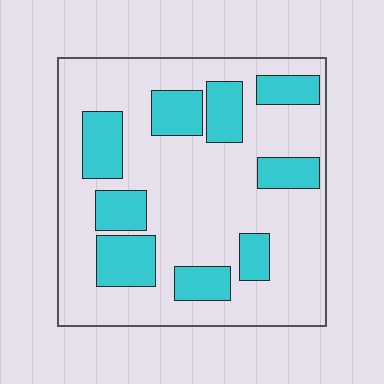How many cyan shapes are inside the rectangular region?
9.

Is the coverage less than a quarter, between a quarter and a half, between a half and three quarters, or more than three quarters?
Between a quarter and a half.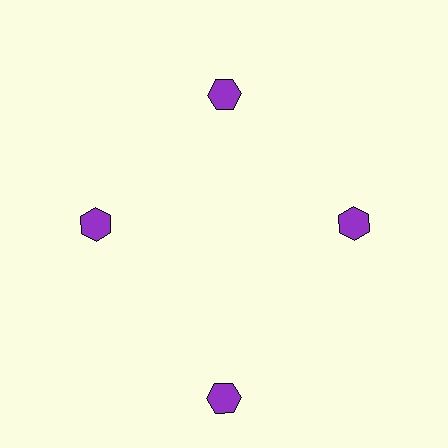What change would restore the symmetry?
The symmetry would be restored by moving it inward, back onto the ring so that all 4 hexagons sit at equal angles and equal distance from the center.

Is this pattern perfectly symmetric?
No. The 4 purple hexagons are arranged in a ring, but one element near the 6 o'clock position is pushed outward from the center, breaking the 4-fold rotational symmetry.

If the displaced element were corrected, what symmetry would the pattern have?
It would have 4-fold rotational symmetry — the pattern would map onto itself every 90 degrees.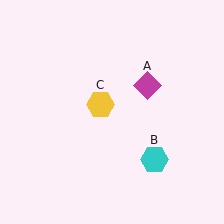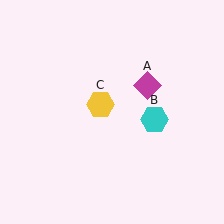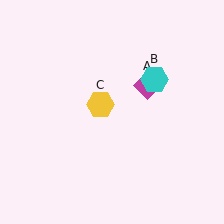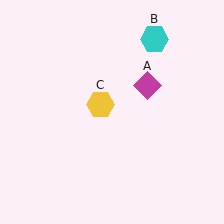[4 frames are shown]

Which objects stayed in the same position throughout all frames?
Magenta diamond (object A) and yellow hexagon (object C) remained stationary.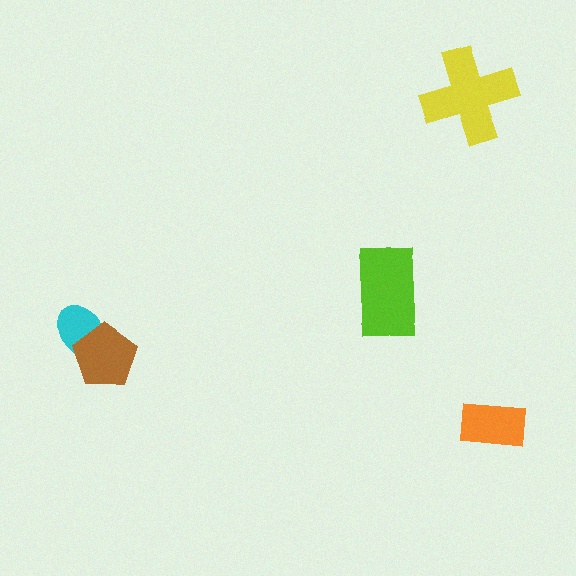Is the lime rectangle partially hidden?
No, no other shape covers it.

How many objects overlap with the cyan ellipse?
1 object overlaps with the cyan ellipse.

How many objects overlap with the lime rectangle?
0 objects overlap with the lime rectangle.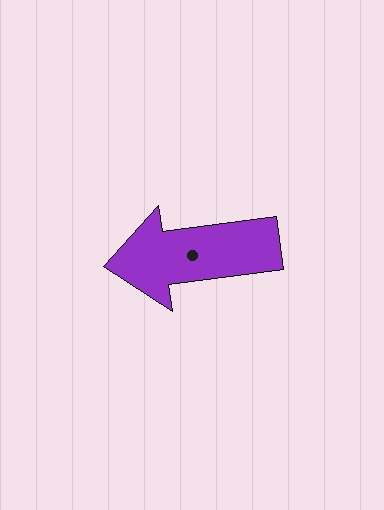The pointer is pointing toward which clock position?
Roughly 9 o'clock.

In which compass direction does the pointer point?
West.